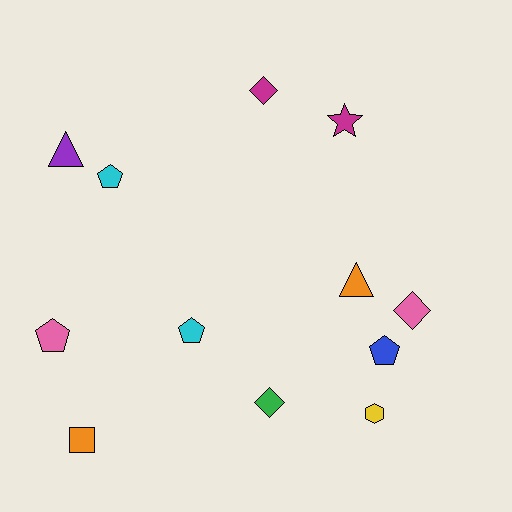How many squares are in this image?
There is 1 square.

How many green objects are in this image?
There is 1 green object.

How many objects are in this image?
There are 12 objects.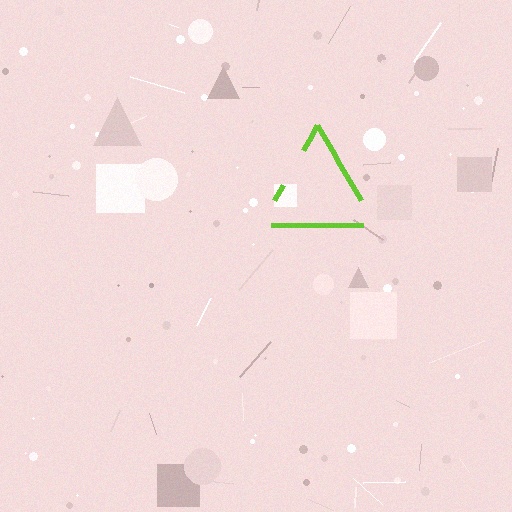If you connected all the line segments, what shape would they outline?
They would outline a triangle.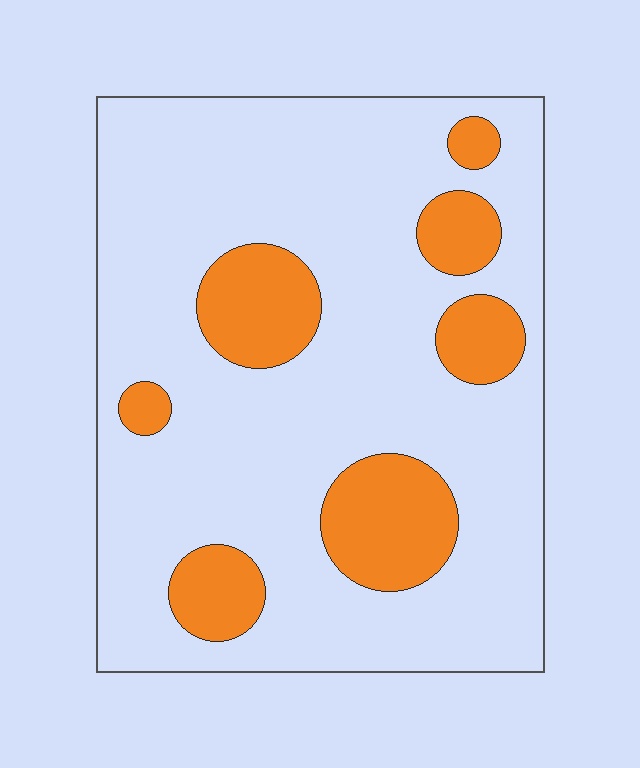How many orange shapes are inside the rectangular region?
7.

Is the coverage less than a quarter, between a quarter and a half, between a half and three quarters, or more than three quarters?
Less than a quarter.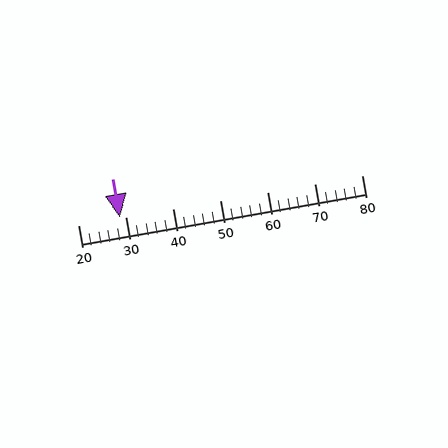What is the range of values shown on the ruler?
The ruler shows values from 20 to 80.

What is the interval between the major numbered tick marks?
The major tick marks are spaced 10 units apart.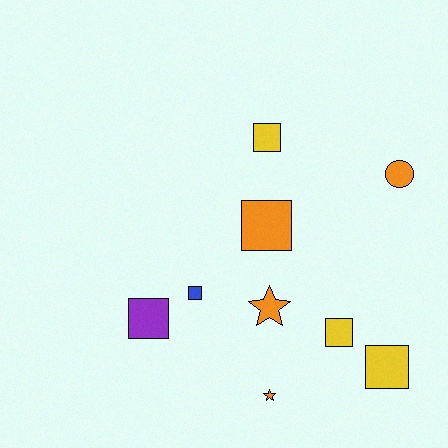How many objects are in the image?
There are 9 objects.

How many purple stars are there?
There are no purple stars.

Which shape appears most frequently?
Square, with 6 objects.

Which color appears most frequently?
Orange, with 4 objects.